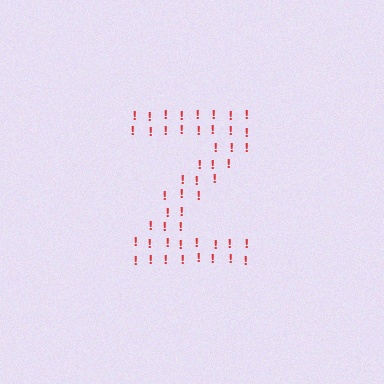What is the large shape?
The large shape is the letter Z.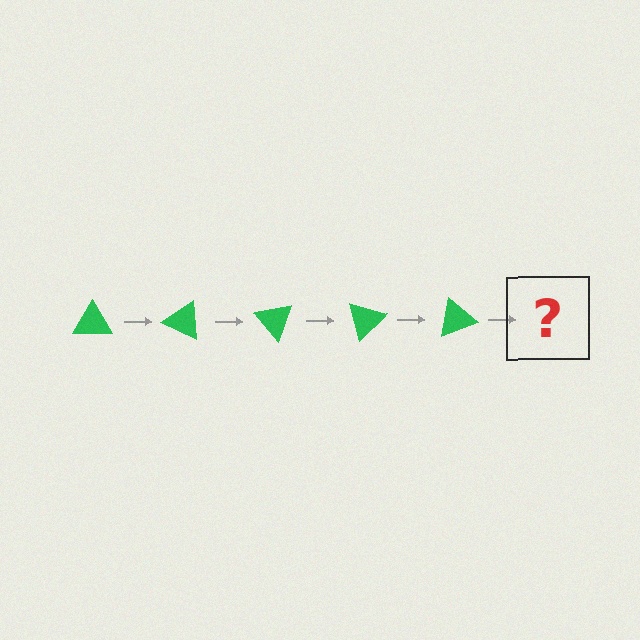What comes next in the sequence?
The next element should be a green triangle rotated 125 degrees.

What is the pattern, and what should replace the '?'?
The pattern is that the triangle rotates 25 degrees each step. The '?' should be a green triangle rotated 125 degrees.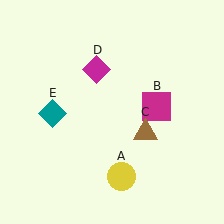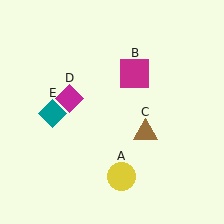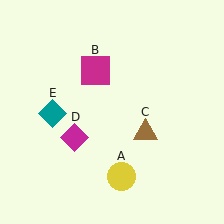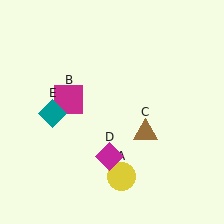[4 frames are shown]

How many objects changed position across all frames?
2 objects changed position: magenta square (object B), magenta diamond (object D).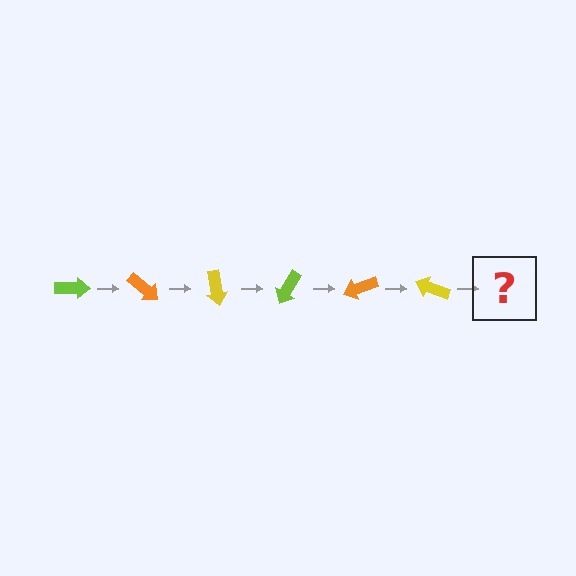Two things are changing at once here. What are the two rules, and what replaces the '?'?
The two rules are that it rotates 40 degrees each step and the color cycles through lime, orange, and yellow. The '?' should be a lime arrow, rotated 240 degrees from the start.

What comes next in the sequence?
The next element should be a lime arrow, rotated 240 degrees from the start.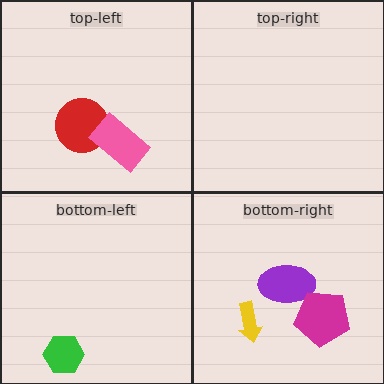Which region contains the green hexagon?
The bottom-left region.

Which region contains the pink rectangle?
The top-left region.